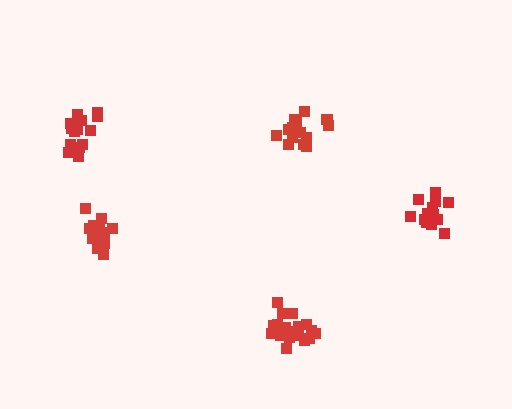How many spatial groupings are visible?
There are 5 spatial groupings.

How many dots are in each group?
Group 1: 14 dots, Group 2: 15 dots, Group 3: 15 dots, Group 4: 20 dots, Group 5: 14 dots (78 total).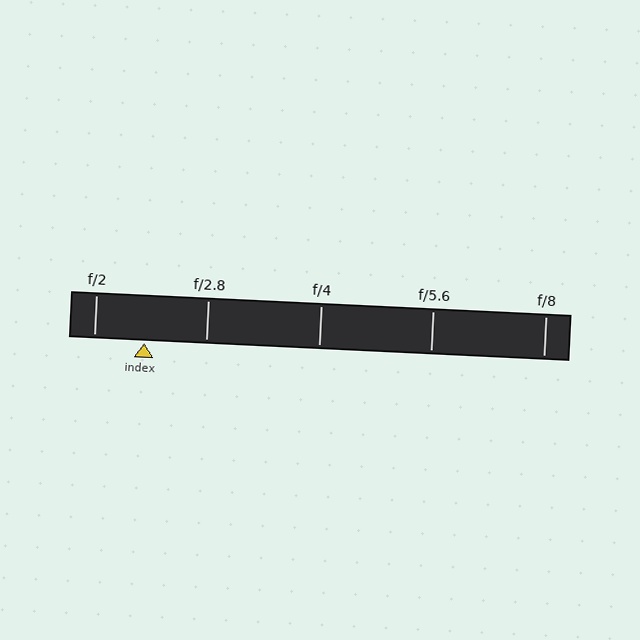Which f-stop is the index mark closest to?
The index mark is closest to f/2.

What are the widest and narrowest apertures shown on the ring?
The widest aperture shown is f/2 and the narrowest is f/8.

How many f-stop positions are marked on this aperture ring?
There are 5 f-stop positions marked.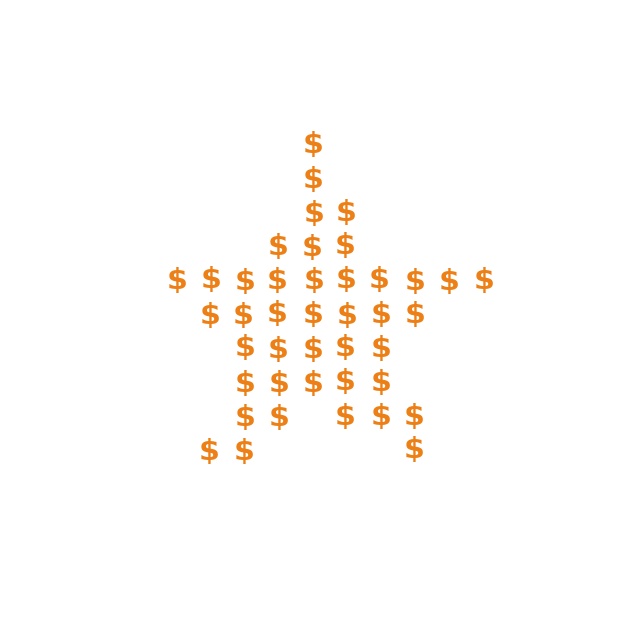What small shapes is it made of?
It is made of small dollar signs.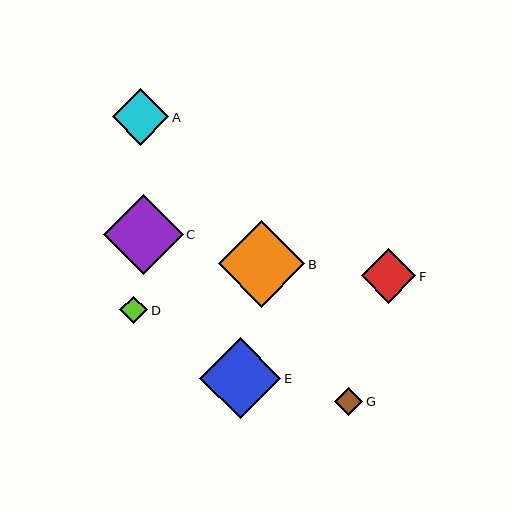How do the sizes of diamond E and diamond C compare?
Diamond E and diamond C are approximately the same size.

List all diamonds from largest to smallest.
From largest to smallest: B, E, C, A, F, G, D.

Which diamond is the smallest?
Diamond D is the smallest with a size of approximately 28 pixels.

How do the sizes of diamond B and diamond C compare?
Diamond B and diamond C are approximately the same size.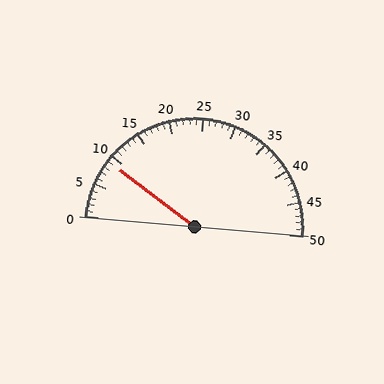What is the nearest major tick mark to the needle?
The nearest major tick mark is 10.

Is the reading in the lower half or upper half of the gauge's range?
The reading is in the lower half of the range (0 to 50).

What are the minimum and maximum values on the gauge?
The gauge ranges from 0 to 50.